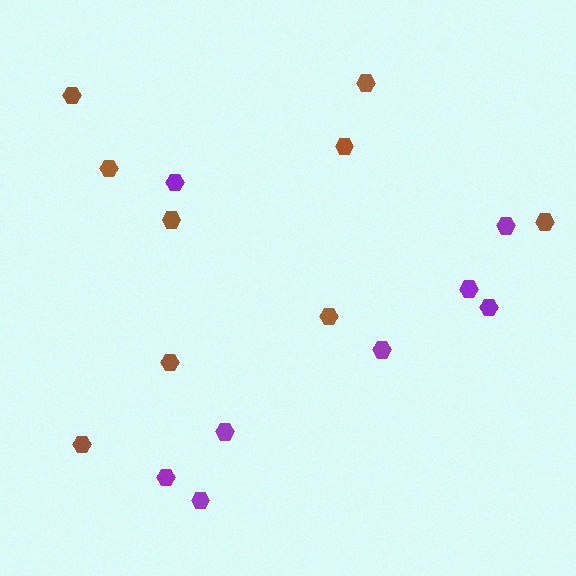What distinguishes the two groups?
There are 2 groups: one group of purple hexagons (8) and one group of brown hexagons (9).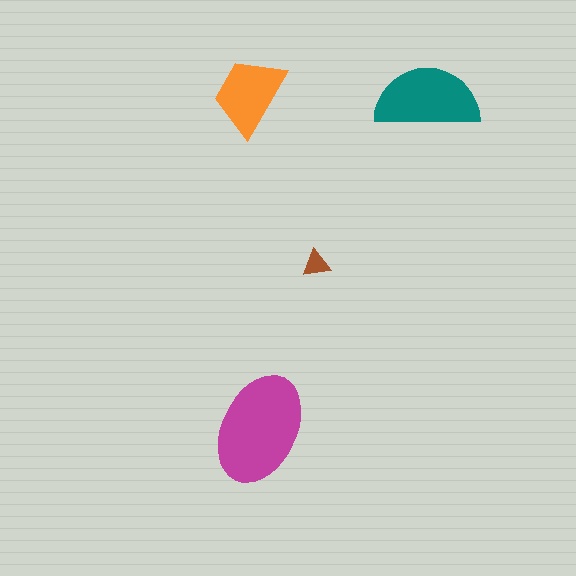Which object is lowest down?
The magenta ellipse is bottommost.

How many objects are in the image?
There are 4 objects in the image.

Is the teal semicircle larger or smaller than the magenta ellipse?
Smaller.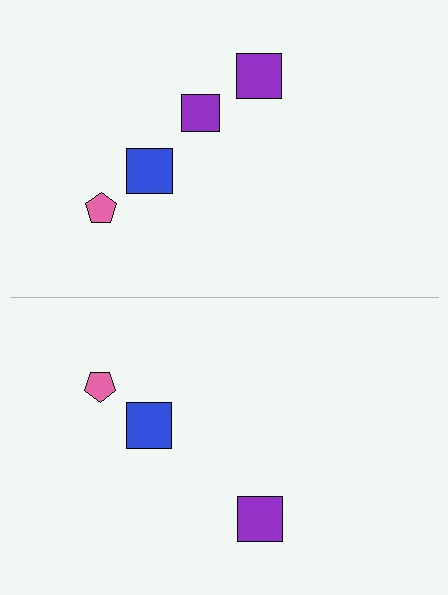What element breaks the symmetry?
A purple square is missing from the bottom side.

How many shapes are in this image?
There are 7 shapes in this image.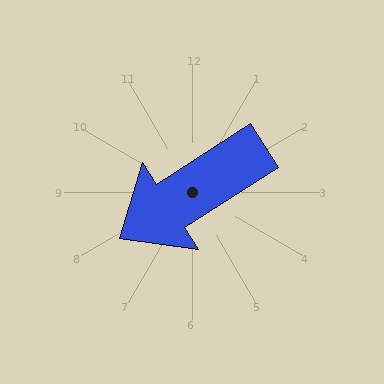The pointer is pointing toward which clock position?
Roughly 8 o'clock.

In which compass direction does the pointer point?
Southwest.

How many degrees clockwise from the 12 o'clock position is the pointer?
Approximately 237 degrees.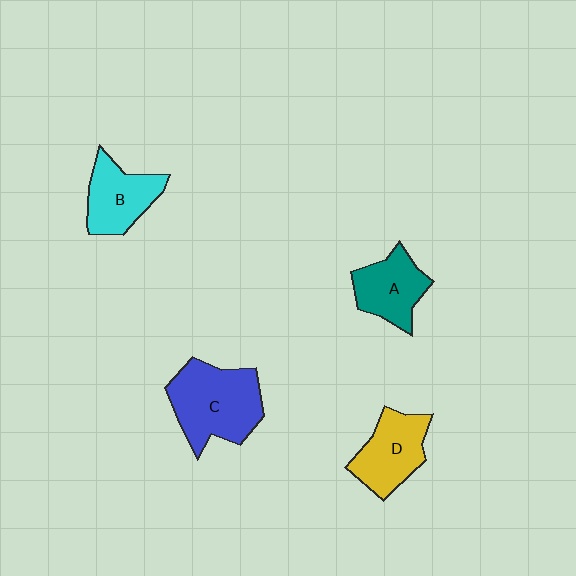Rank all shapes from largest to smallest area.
From largest to smallest: C (blue), D (yellow), B (cyan), A (teal).